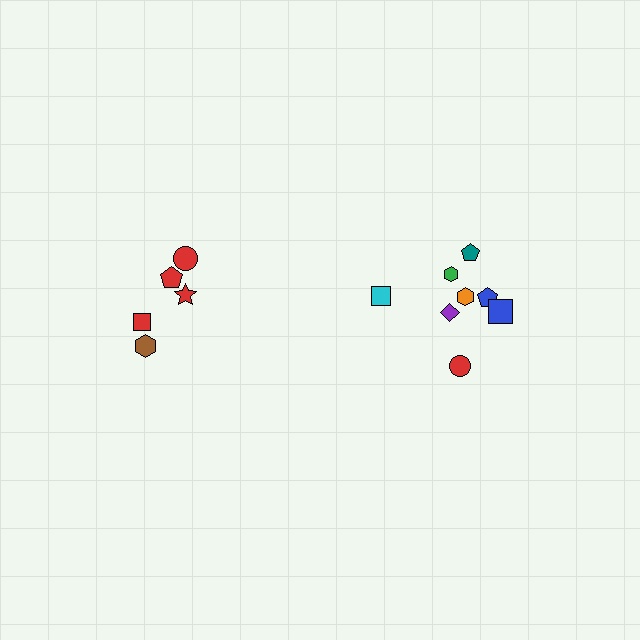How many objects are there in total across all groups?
There are 13 objects.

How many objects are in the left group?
There are 5 objects.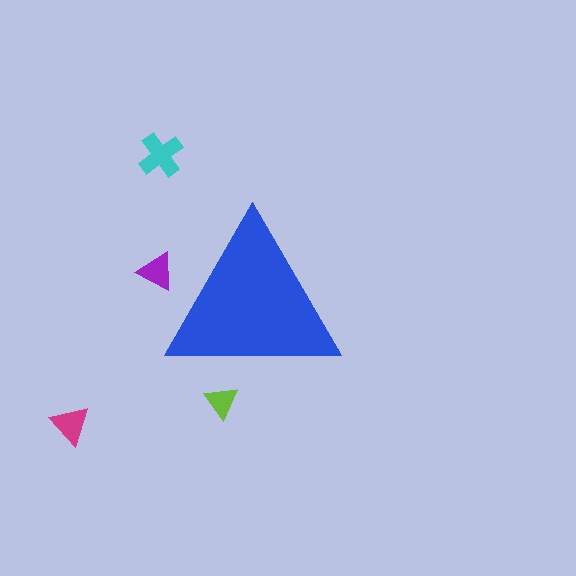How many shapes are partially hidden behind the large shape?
2 shapes are partially hidden.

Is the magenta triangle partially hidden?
No, the magenta triangle is fully visible.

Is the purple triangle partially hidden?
Yes, the purple triangle is partially hidden behind the blue triangle.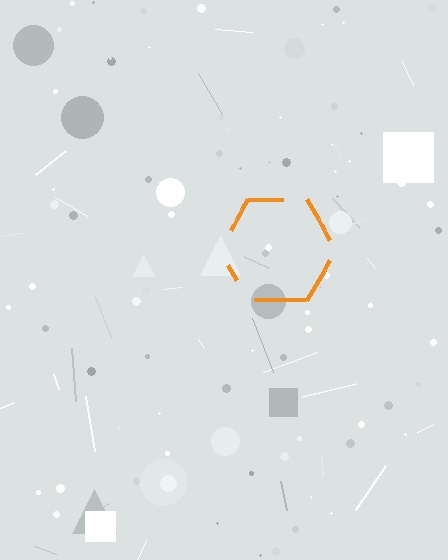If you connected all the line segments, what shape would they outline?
They would outline a hexagon.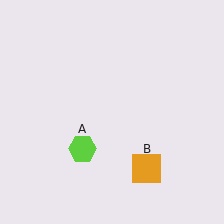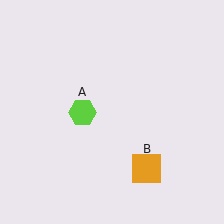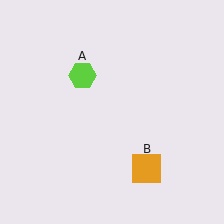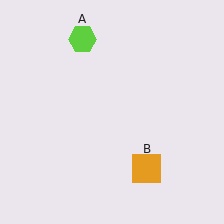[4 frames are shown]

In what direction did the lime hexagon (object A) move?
The lime hexagon (object A) moved up.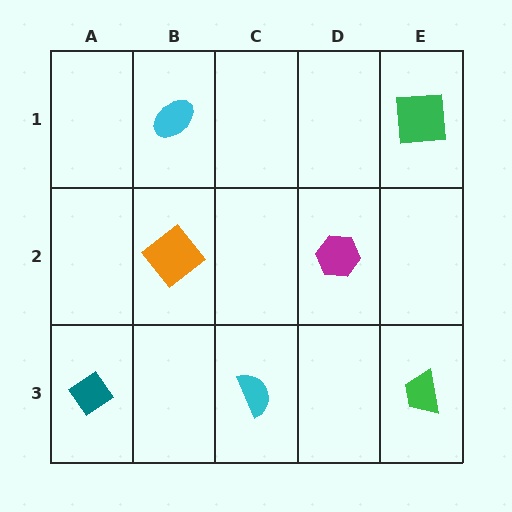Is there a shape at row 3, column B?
No, that cell is empty.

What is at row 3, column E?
A green trapezoid.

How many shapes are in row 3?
3 shapes.